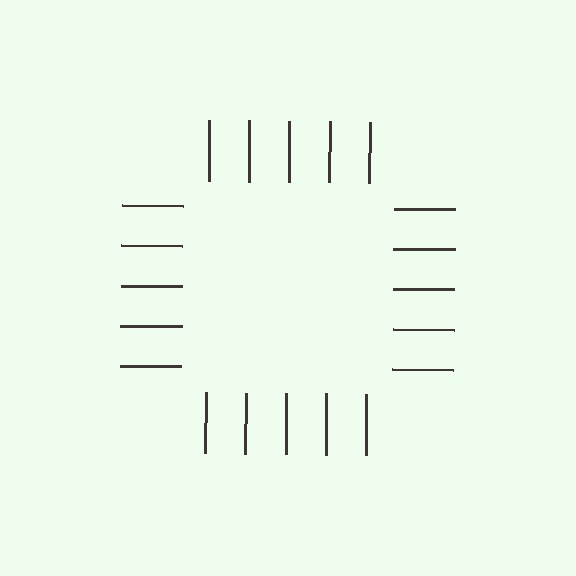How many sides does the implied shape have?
4 sides — the line-ends trace a square.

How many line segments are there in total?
20 — 5 along each of the 4 edges.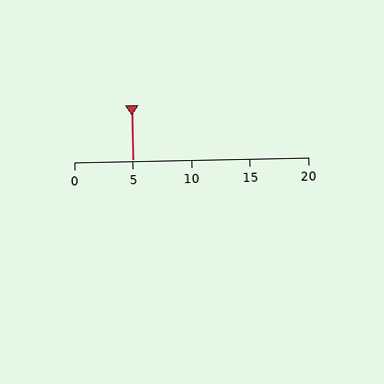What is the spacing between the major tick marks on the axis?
The major ticks are spaced 5 apart.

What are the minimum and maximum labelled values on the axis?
The axis runs from 0 to 20.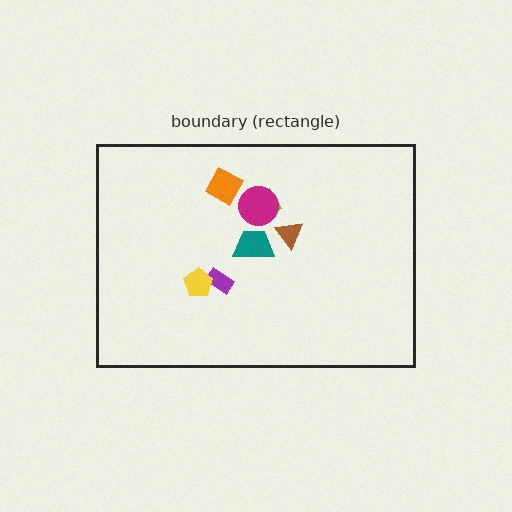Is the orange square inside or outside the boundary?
Inside.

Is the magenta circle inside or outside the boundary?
Inside.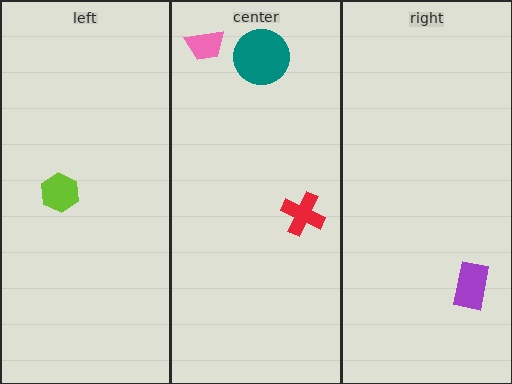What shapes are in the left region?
The lime hexagon.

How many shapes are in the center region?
3.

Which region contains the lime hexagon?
The left region.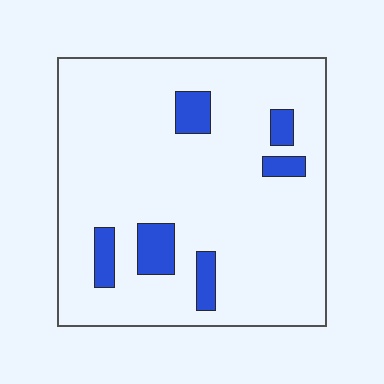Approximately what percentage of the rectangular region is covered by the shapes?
Approximately 10%.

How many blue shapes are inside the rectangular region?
6.